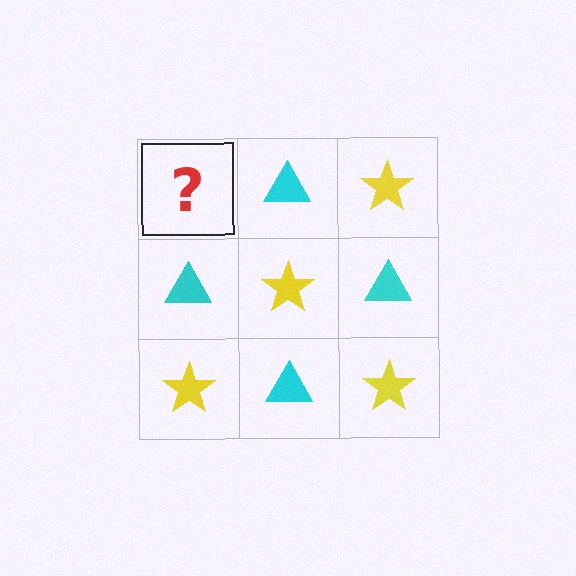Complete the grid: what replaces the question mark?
The question mark should be replaced with a yellow star.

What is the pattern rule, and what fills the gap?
The rule is that it alternates yellow star and cyan triangle in a checkerboard pattern. The gap should be filled with a yellow star.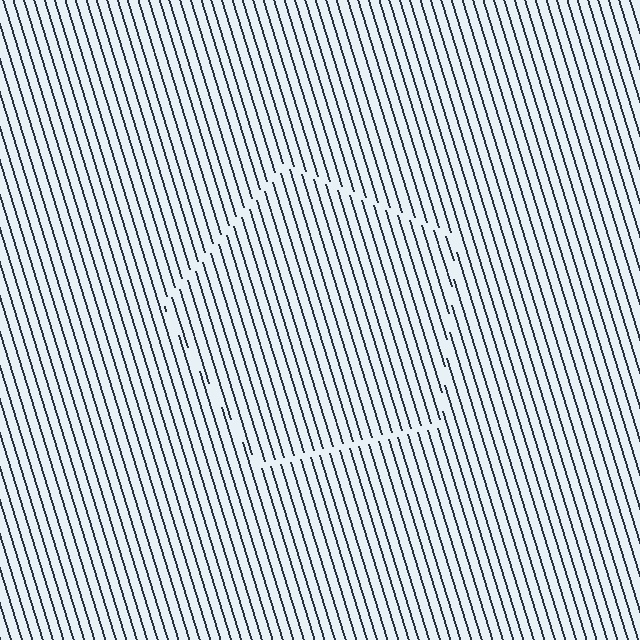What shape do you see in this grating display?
An illusory pentagon. The interior of the shape contains the same grating, shifted by half a period — the contour is defined by the phase discontinuity where line-ends from the inner and outer gratings abut.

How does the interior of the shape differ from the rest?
The interior of the shape contains the same grating, shifted by half a period — the contour is defined by the phase discontinuity where line-ends from the inner and outer gratings abut.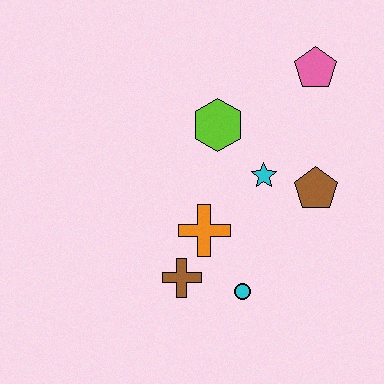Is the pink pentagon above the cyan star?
Yes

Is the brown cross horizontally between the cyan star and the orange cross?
No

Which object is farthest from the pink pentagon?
The brown cross is farthest from the pink pentagon.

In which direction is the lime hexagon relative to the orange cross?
The lime hexagon is above the orange cross.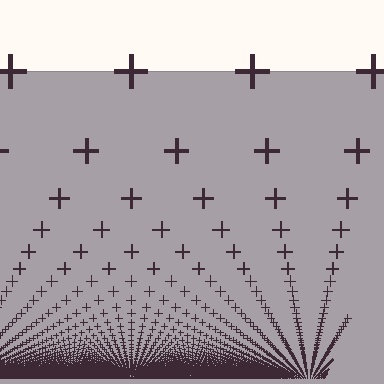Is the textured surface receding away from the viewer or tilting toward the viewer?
The surface appears to tilt toward the viewer. Texture elements get larger and sparser toward the top.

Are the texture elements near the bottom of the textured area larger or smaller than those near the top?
Smaller. The gradient is inverted — elements near the bottom are smaller and denser.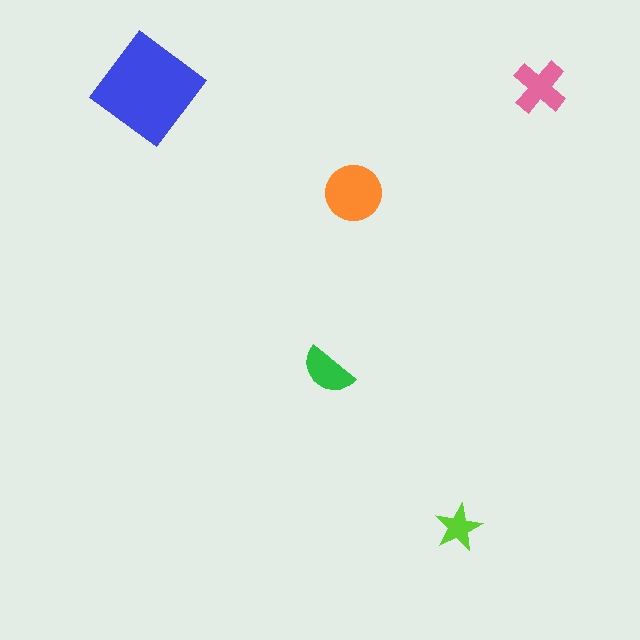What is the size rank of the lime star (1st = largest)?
5th.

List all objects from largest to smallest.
The blue diamond, the orange circle, the pink cross, the green semicircle, the lime star.